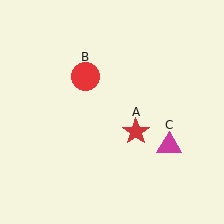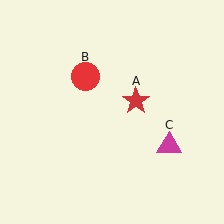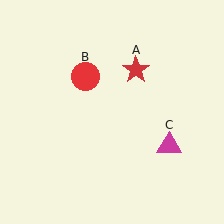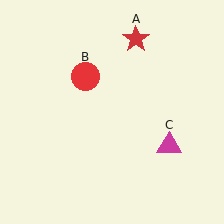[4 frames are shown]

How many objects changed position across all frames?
1 object changed position: red star (object A).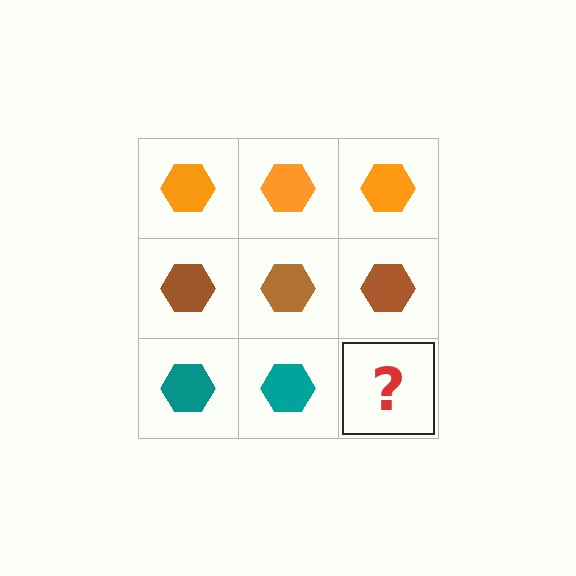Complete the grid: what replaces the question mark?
The question mark should be replaced with a teal hexagon.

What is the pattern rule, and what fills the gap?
The rule is that each row has a consistent color. The gap should be filled with a teal hexagon.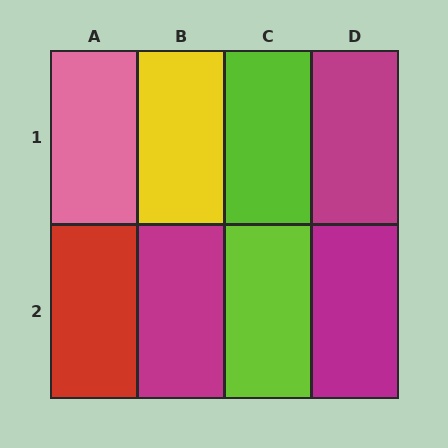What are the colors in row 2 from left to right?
Red, magenta, lime, magenta.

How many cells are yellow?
1 cell is yellow.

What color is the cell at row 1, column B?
Yellow.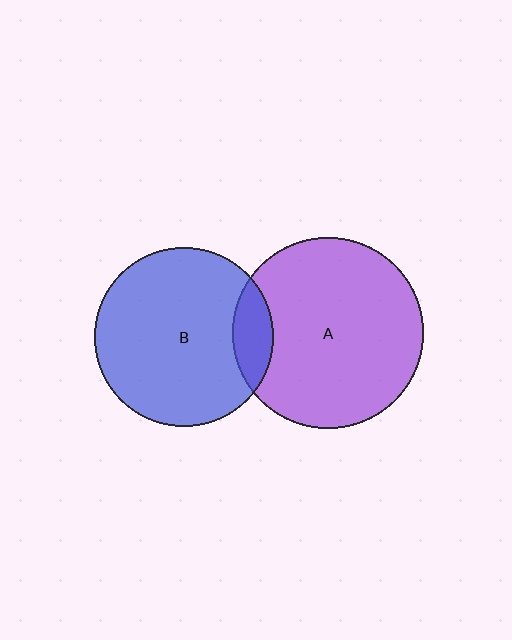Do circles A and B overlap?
Yes.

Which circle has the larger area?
Circle A (purple).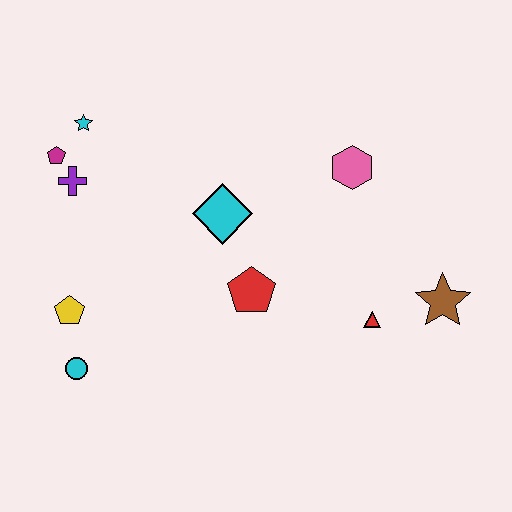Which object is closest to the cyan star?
The magenta pentagon is closest to the cyan star.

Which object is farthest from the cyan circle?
The brown star is farthest from the cyan circle.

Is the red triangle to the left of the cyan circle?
No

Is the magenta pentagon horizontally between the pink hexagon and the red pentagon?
No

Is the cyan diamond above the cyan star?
No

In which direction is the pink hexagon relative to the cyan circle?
The pink hexagon is to the right of the cyan circle.